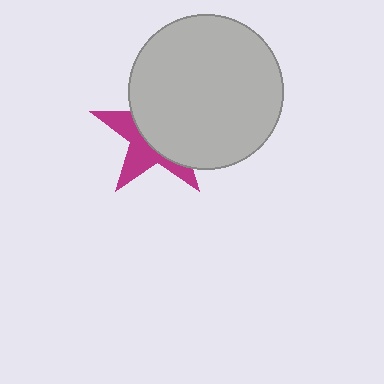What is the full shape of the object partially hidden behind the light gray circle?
The partially hidden object is a magenta star.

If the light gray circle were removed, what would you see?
You would see the complete magenta star.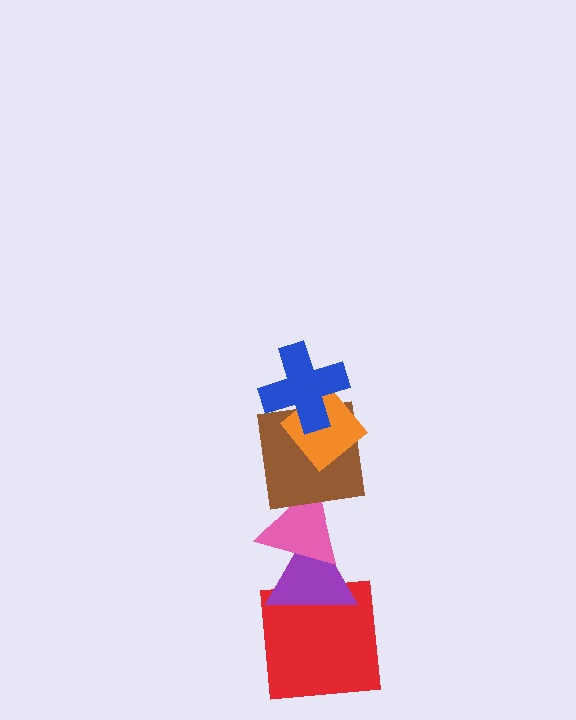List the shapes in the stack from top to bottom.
From top to bottom: the blue cross, the orange diamond, the brown square, the pink triangle, the purple triangle, the red square.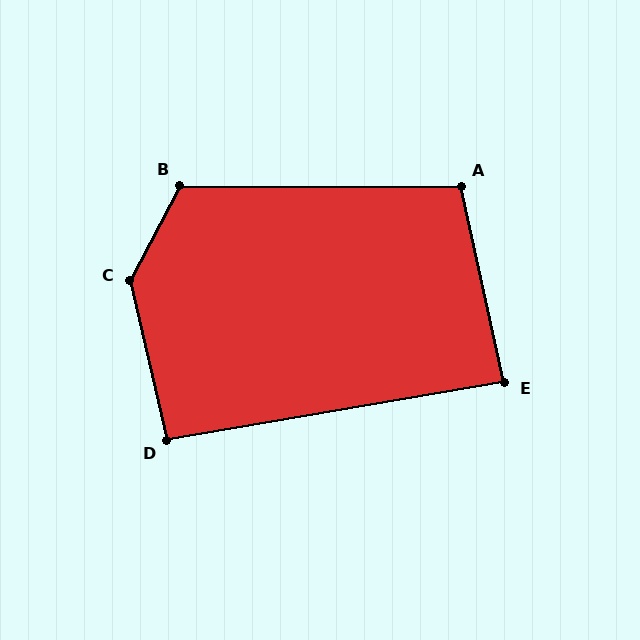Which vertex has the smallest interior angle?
E, at approximately 87 degrees.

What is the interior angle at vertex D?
Approximately 93 degrees (approximately right).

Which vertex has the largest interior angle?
C, at approximately 139 degrees.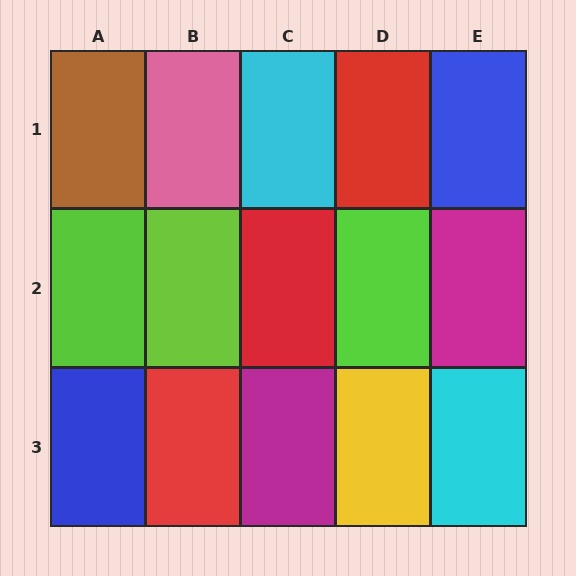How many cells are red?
3 cells are red.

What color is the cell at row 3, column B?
Red.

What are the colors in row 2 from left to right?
Lime, lime, red, lime, magenta.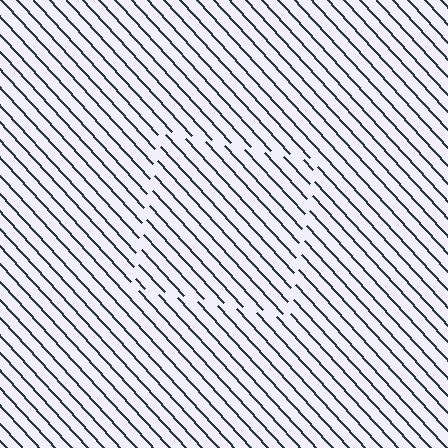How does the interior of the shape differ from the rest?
The interior of the shape contains the same grating, shifted by half a period — the contour is defined by the phase discontinuity where line-ends from the inner and outer gratings abut.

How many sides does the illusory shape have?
4 sides — the line-ends trace a square.